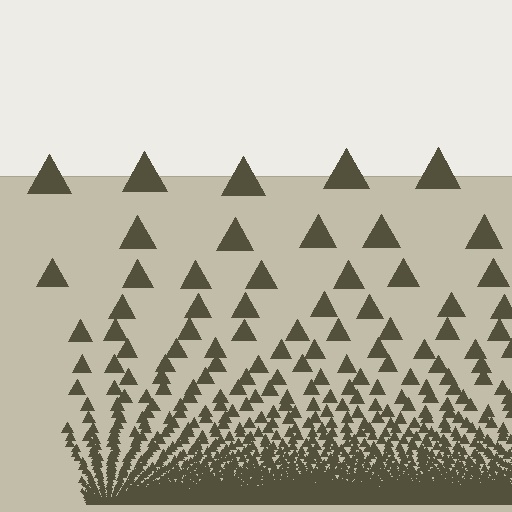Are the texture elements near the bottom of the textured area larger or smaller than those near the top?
Smaller. The gradient is inverted — elements near the bottom are smaller and denser.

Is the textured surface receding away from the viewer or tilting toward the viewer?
The surface appears to tilt toward the viewer. Texture elements get larger and sparser toward the top.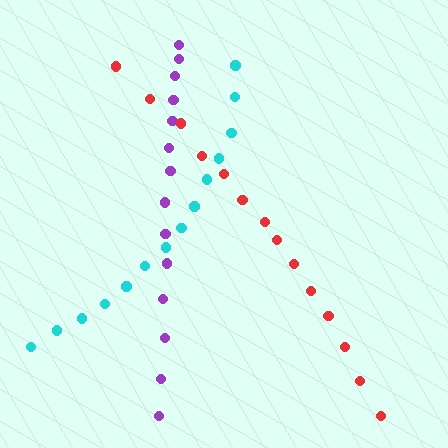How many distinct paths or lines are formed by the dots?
There are 3 distinct paths.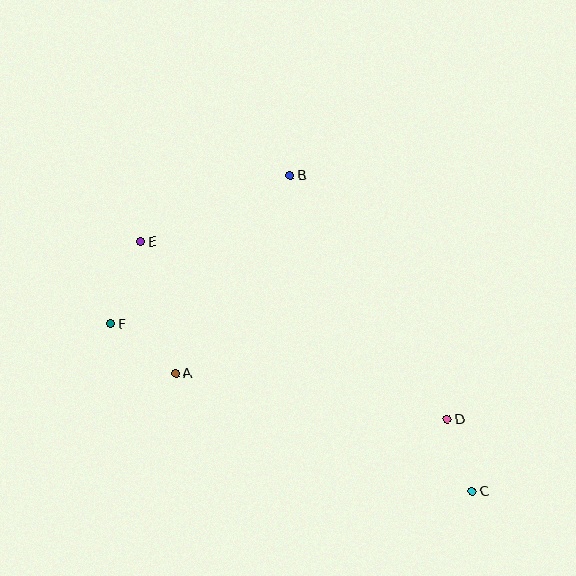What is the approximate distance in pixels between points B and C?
The distance between B and C is approximately 365 pixels.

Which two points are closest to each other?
Points C and D are closest to each other.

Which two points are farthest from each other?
Points C and E are farthest from each other.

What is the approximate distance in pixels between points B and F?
The distance between B and F is approximately 233 pixels.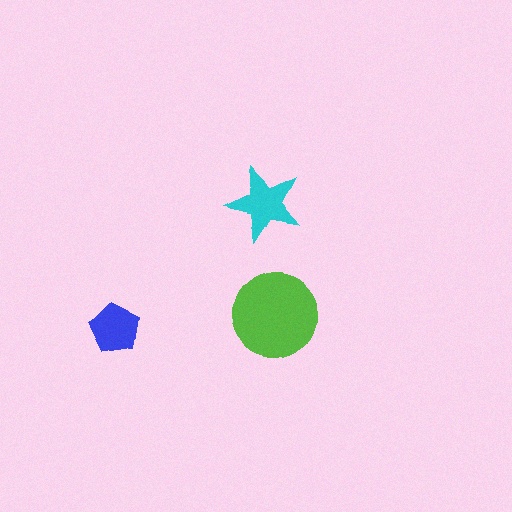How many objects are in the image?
There are 3 objects in the image.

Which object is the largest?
The lime circle.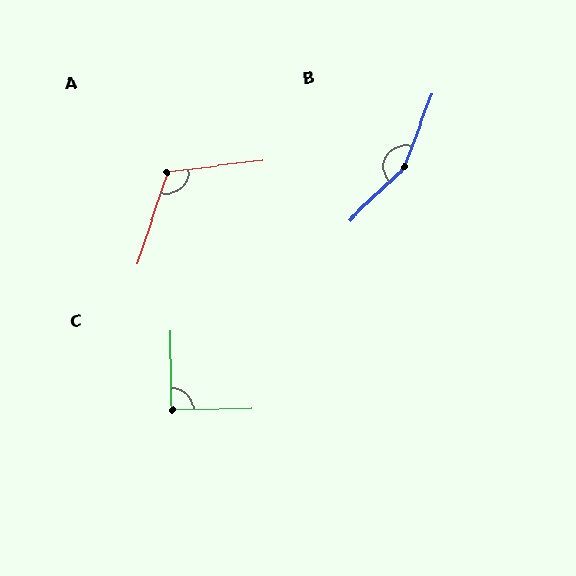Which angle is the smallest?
C, at approximately 90 degrees.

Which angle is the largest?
B, at approximately 155 degrees.